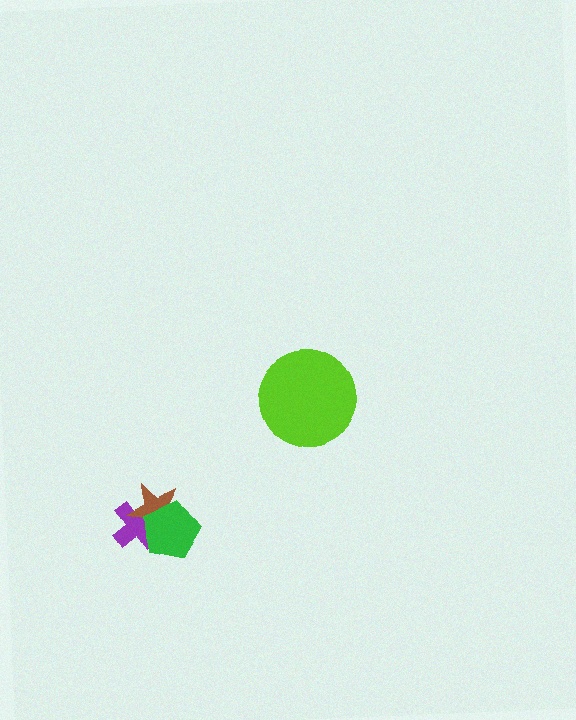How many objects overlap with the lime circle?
0 objects overlap with the lime circle.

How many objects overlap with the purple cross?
2 objects overlap with the purple cross.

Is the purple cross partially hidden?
Yes, it is partially covered by another shape.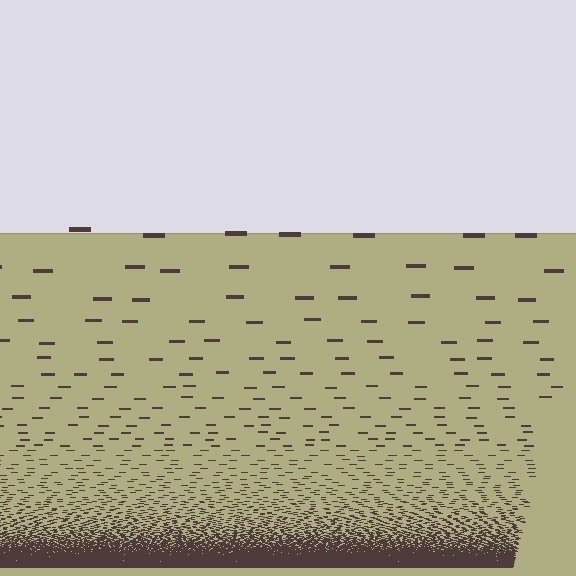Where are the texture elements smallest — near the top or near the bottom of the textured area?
Near the bottom.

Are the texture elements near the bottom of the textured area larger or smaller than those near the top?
Smaller. The gradient is inverted — elements near the bottom are smaller and denser.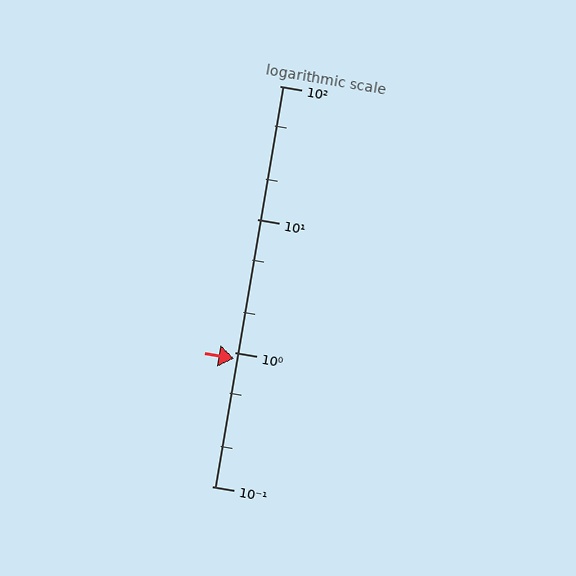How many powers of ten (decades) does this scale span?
The scale spans 3 decades, from 0.1 to 100.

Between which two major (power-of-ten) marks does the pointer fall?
The pointer is between 0.1 and 1.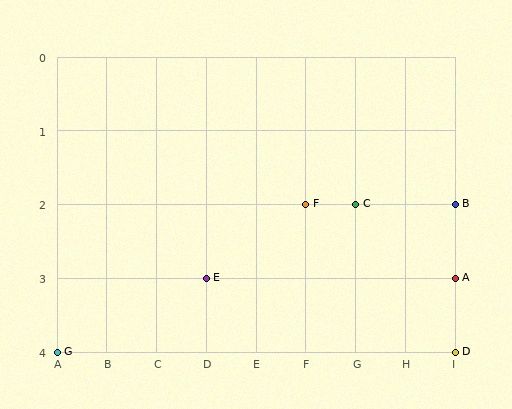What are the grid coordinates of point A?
Point A is at grid coordinates (I, 3).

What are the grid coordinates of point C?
Point C is at grid coordinates (G, 2).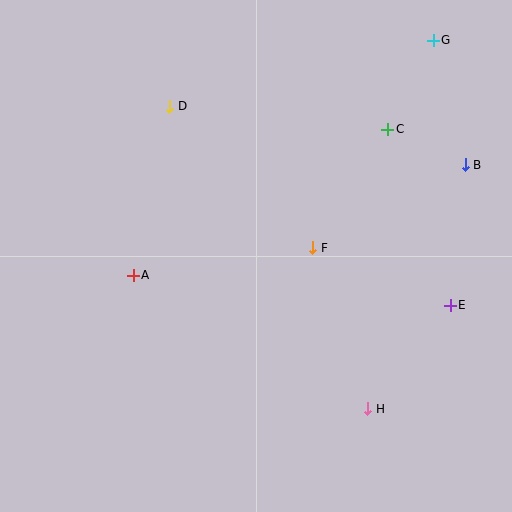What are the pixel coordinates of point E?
Point E is at (450, 305).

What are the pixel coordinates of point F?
Point F is at (313, 248).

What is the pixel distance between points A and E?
The distance between A and E is 318 pixels.